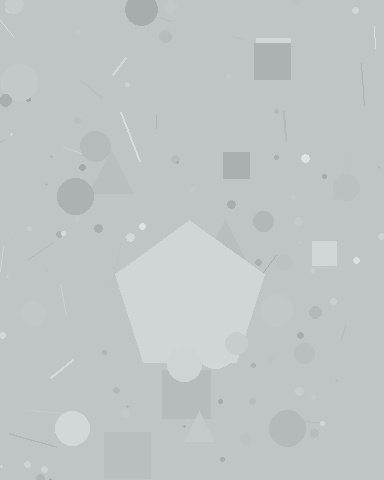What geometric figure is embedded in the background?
A pentagon is embedded in the background.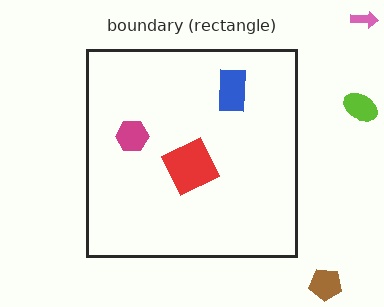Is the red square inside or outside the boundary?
Inside.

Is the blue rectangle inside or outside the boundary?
Inside.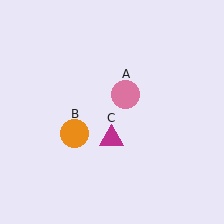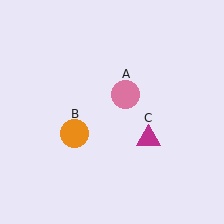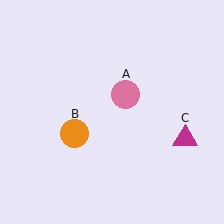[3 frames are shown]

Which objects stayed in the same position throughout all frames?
Pink circle (object A) and orange circle (object B) remained stationary.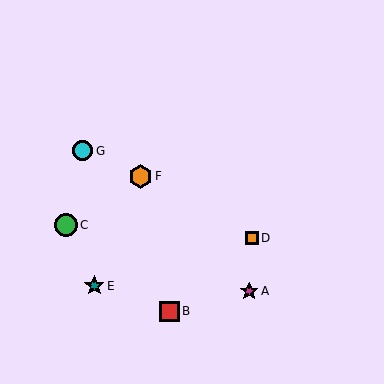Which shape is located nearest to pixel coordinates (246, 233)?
The orange square (labeled D) at (252, 238) is nearest to that location.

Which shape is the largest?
The orange hexagon (labeled F) is the largest.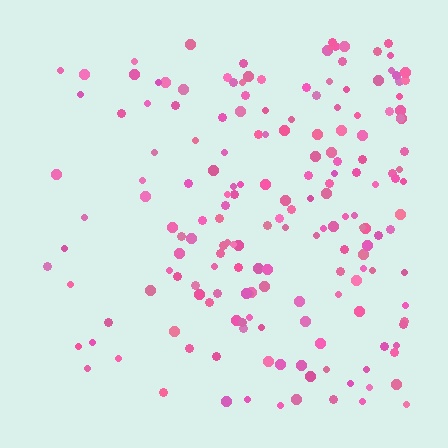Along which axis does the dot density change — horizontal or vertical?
Horizontal.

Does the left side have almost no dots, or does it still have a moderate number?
Still a moderate number, just noticeably fewer than the right.